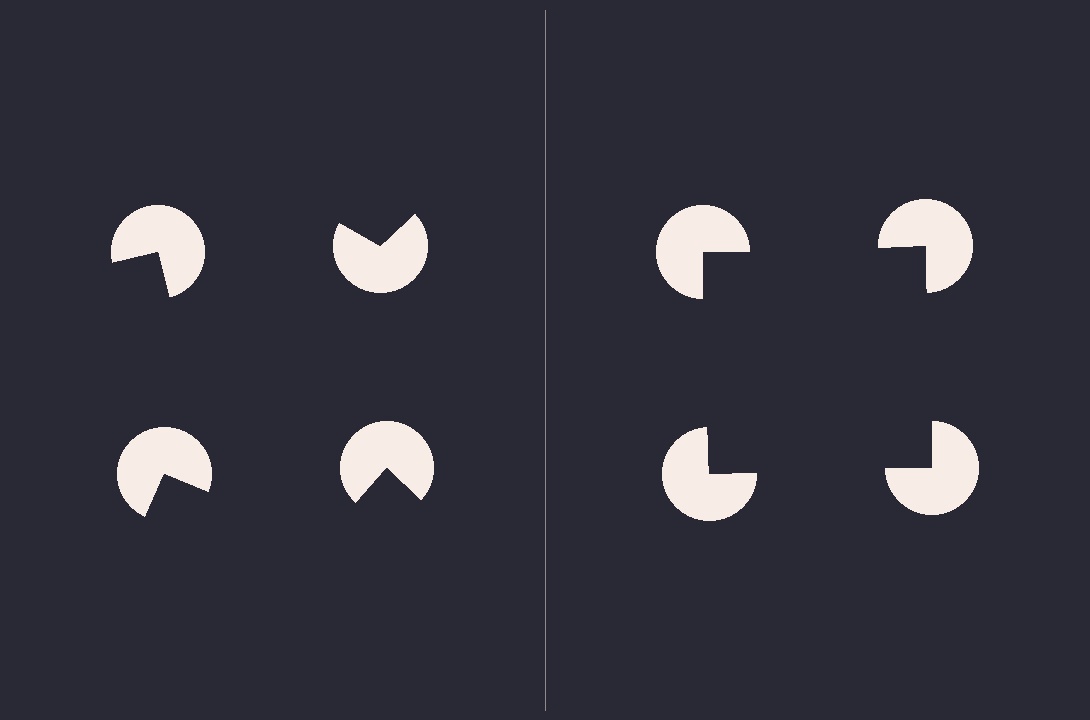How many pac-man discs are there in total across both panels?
8 — 4 on each side.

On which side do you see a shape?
An illusory square appears on the right side. On the left side the wedge cuts are rotated, so no coherent shape forms.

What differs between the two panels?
The pac-man discs are positioned identically on both sides; only the wedge orientations differ. On the right they align to a square; on the left they are misaligned.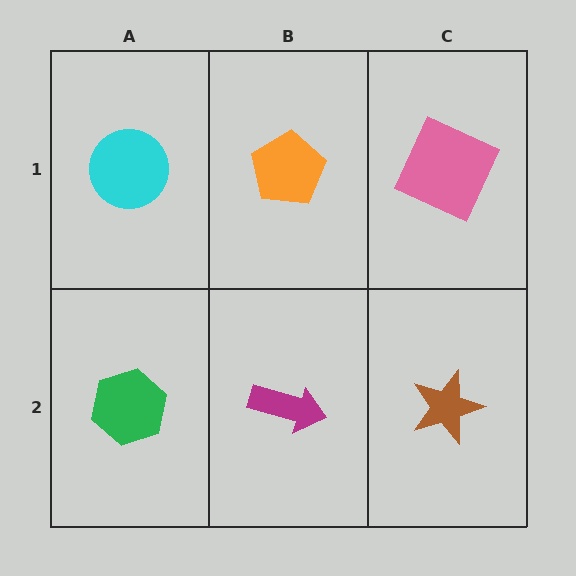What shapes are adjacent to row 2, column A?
A cyan circle (row 1, column A), a magenta arrow (row 2, column B).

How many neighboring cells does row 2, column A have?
2.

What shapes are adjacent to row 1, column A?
A green hexagon (row 2, column A), an orange pentagon (row 1, column B).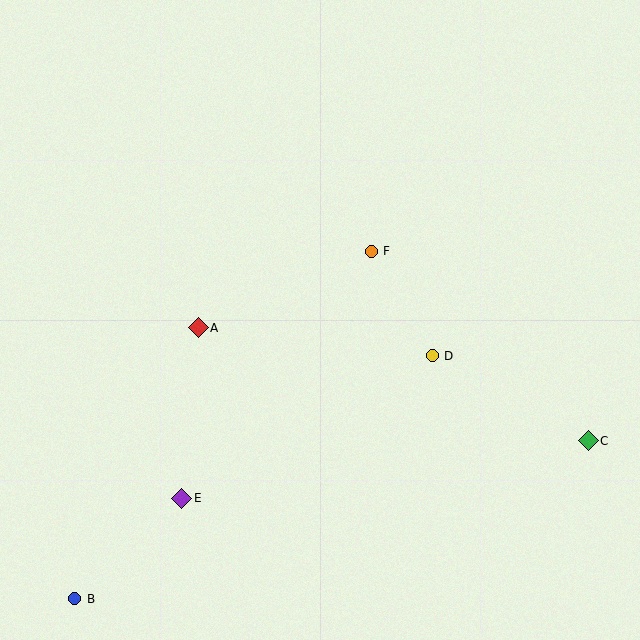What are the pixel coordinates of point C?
Point C is at (588, 441).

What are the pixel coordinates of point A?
Point A is at (198, 328).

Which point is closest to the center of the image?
Point F at (371, 251) is closest to the center.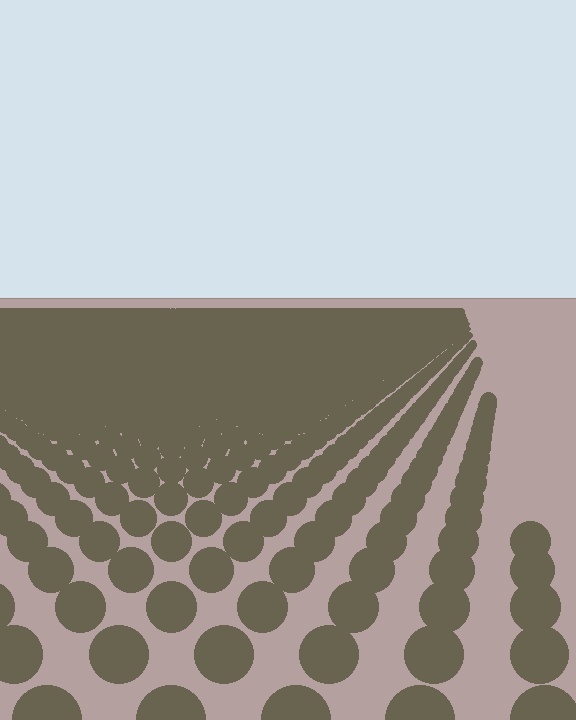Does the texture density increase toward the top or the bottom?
Density increases toward the top.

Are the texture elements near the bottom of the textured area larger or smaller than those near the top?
Larger. Near the bottom, elements are closer to the viewer and appear at a bigger on-screen size.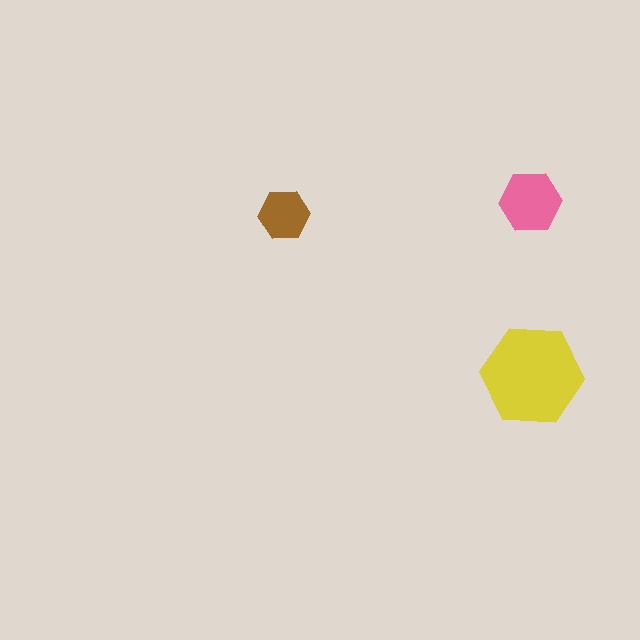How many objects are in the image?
There are 3 objects in the image.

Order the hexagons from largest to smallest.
the yellow one, the pink one, the brown one.